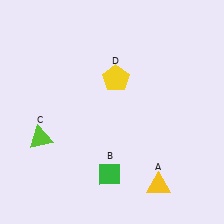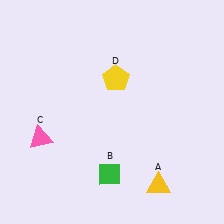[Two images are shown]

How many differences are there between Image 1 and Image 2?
There is 1 difference between the two images.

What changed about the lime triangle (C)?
In Image 1, C is lime. In Image 2, it changed to pink.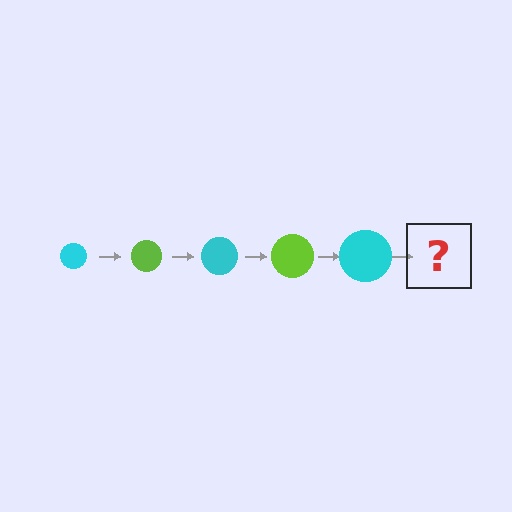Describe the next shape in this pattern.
It should be a lime circle, larger than the previous one.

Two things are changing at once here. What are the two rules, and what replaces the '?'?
The two rules are that the circle grows larger each step and the color cycles through cyan and lime. The '?' should be a lime circle, larger than the previous one.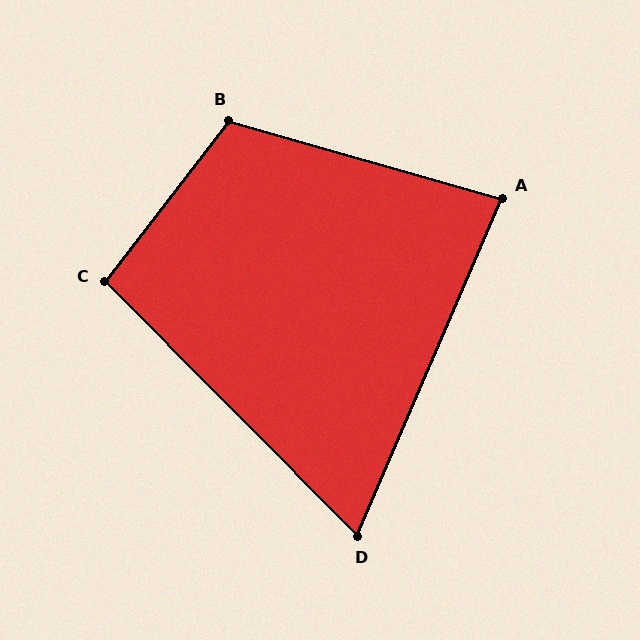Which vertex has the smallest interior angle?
D, at approximately 68 degrees.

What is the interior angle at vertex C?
Approximately 97 degrees (obtuse).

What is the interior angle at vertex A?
Approximately 83 degrees (acute).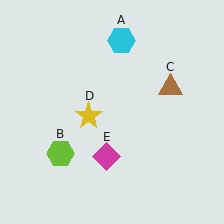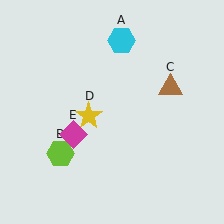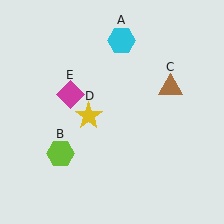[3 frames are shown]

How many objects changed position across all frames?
1 object changed position: magenta diamond (object E).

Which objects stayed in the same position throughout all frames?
Cyan hexagon (object A) and lime hexagon (object B) and brown triangle (object C) and yellow star (object D) remained stationary.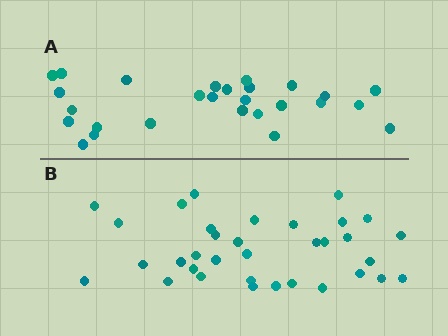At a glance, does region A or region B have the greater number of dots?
Region B (the bottom region) has more dots.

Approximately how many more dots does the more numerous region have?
Region B has roughly 8 or so more dots than region A.